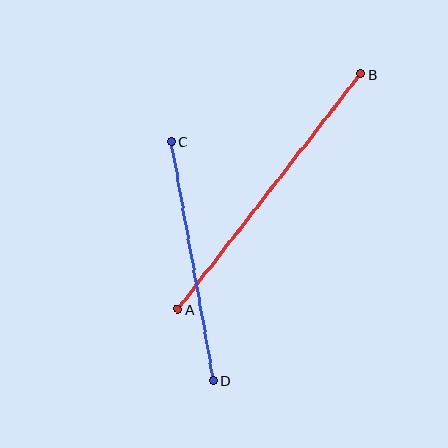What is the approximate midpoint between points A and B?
The midpoint is at approximately (269, 192) pixels.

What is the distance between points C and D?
The distance is approximately 243 pixels.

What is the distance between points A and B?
The distance is approximately 298 pixels.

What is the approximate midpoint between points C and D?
The midpoint is at approximately (192, 261) pixels.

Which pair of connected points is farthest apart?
Points A and B are farthest apart.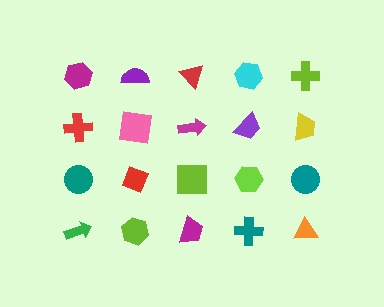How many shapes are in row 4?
5 shapes.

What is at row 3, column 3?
A lime square.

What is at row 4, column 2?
A lime hexagon.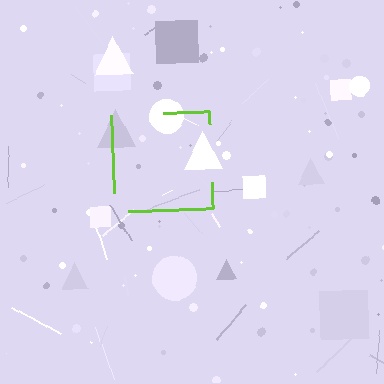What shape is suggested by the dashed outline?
The dashed outline suggests a square.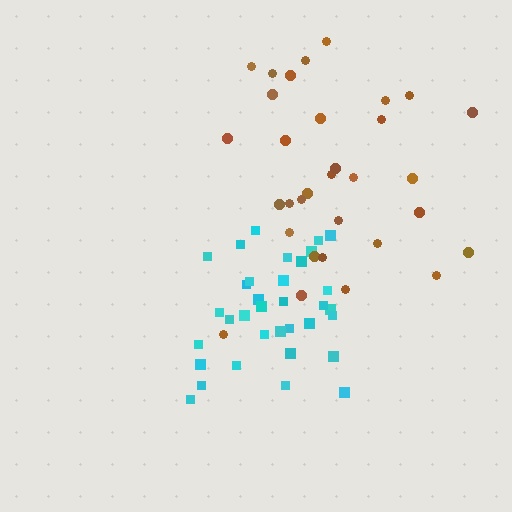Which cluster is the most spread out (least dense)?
Brown.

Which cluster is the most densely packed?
Cyan.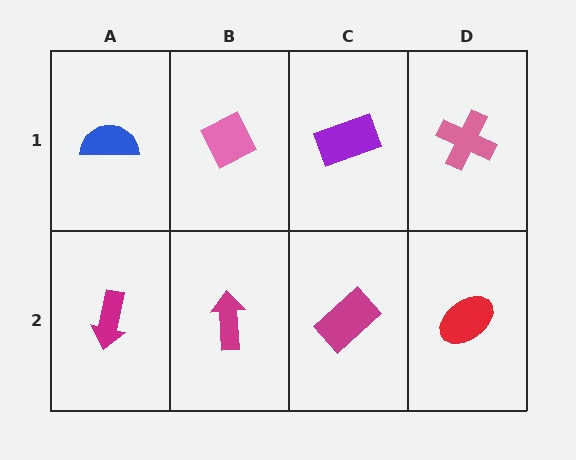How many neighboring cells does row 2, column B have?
3.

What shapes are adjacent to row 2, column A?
A blue semicircle (row 1, column A), a magenta arrow (row 2, column B).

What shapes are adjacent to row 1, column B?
A magenta arrow (row 2, column B), a blue semicircle (row 1, column A), a purple rectangle (row 1, column C).